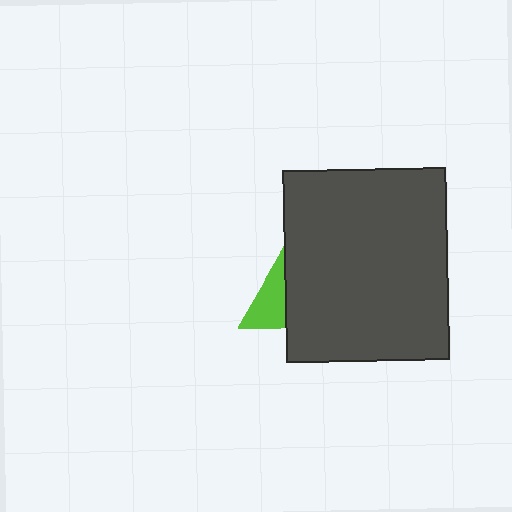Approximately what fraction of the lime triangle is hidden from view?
Roughly 54% of the lime triangle is hidden behind the dark gray rectangle.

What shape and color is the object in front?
The object in front is a dark gray rectangle.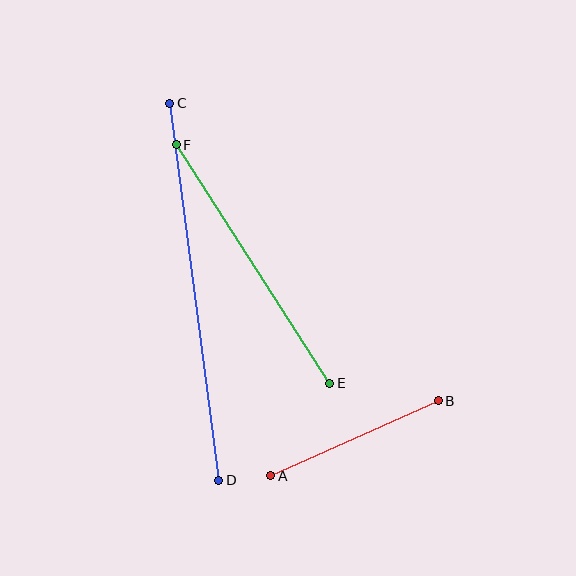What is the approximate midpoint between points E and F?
The midpoint is at approximately (253, 264) pixels.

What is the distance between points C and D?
The distance is approximately 380 pixels.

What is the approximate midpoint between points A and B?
The midpoint is at approximately (355, 438) pixels.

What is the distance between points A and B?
The distance is approximately 184 pixels.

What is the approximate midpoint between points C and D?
The midpoint is at approximately (194, 292) pixels.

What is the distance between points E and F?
The distance is approximately 284 pixels.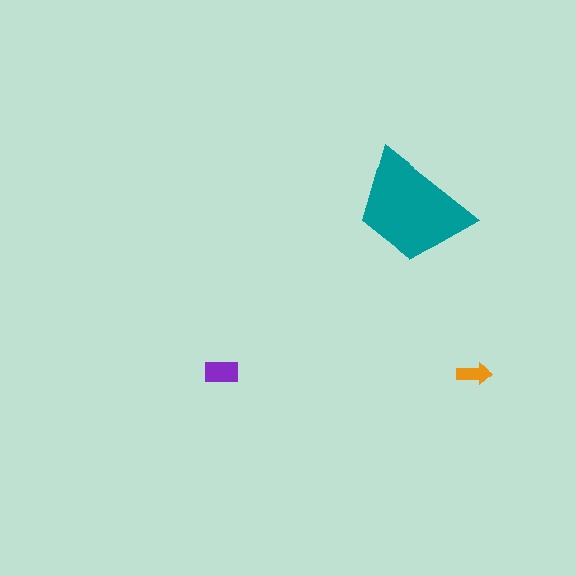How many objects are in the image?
There are 3 objects in the image.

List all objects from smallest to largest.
The orange arrow, the purple rectangle, the teal trapezoid.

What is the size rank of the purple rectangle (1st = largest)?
2nd.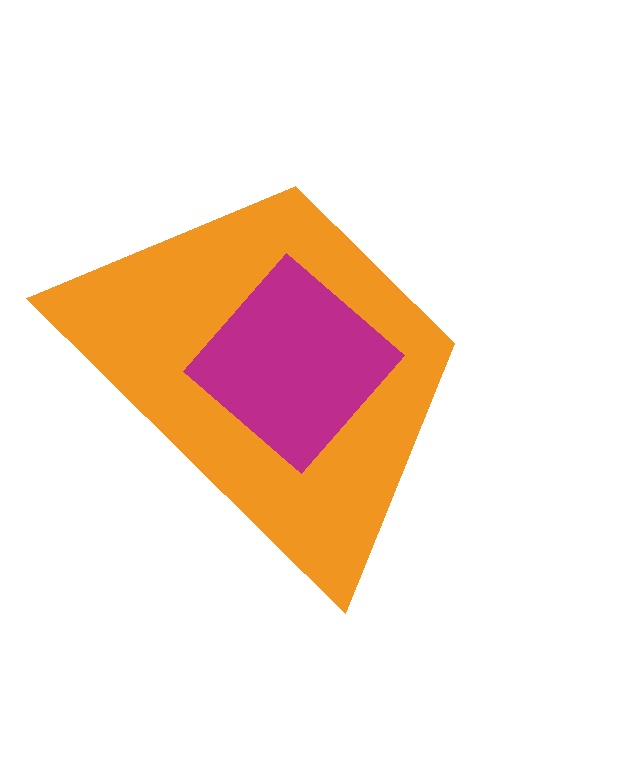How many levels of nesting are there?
2.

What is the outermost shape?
The orange trapezoid.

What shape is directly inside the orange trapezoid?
The magenta diamond.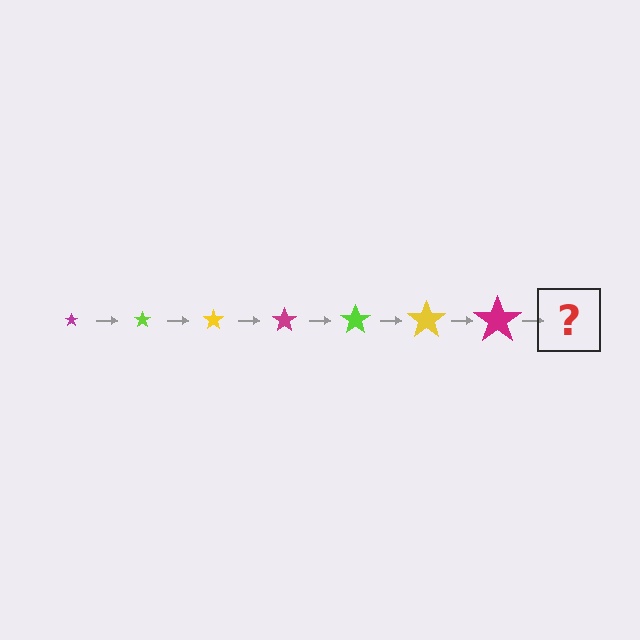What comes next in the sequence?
The next element should be a lime star, larger than the previous one.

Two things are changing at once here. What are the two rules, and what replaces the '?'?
The two rules are that the star grows larger each step and the color cycles through magenta, lime, and yellow. The '?' should be a lime star, larger than the previous one.